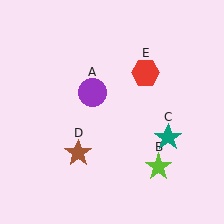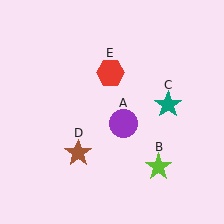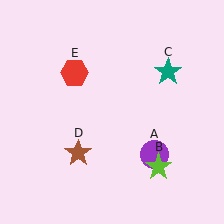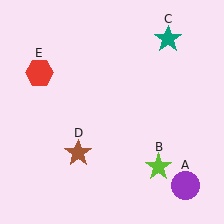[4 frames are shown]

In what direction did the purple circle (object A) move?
The purple circle (object A) moved down and to the right.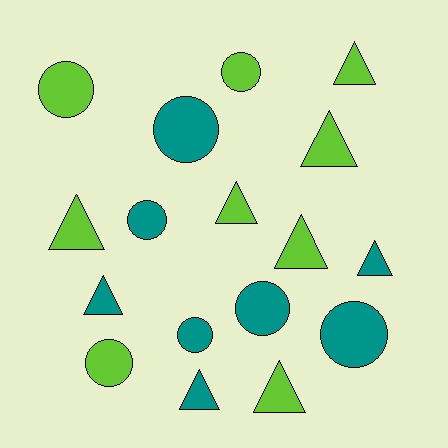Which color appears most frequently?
Lime, with 9 objects.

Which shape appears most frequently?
Triangle, with 9 objects.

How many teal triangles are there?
There are 3 teal triangles.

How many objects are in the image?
There are 17 objects.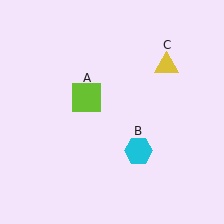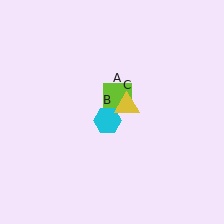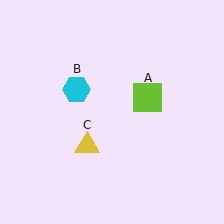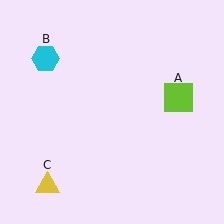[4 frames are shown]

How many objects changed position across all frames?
3 objects changed position: lime square (object A), cyan hexagon (object B), yellow triangle (object C).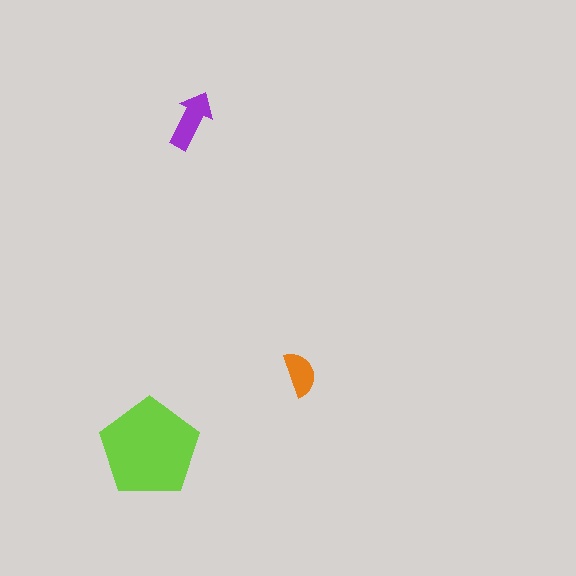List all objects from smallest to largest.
The orange semicircle, the purple arrow, the lime pentagon.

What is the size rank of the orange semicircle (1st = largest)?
3rd.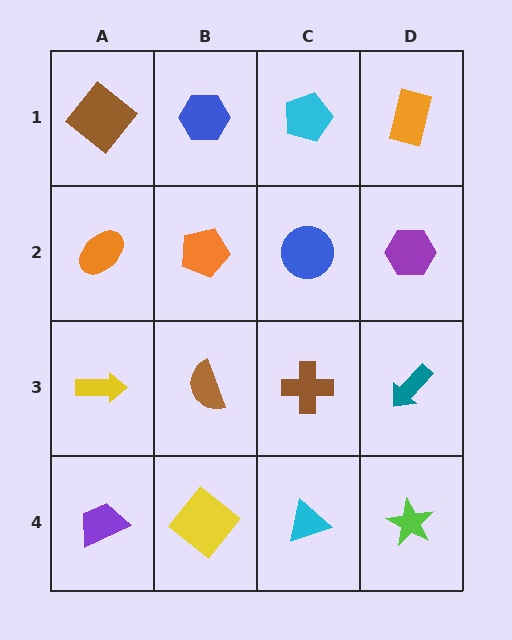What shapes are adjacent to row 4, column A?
A yellow arrow (row 3, column A), a yellow diamond (row 4, column B).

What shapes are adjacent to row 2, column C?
A cyan pentagon (row 1, column C), a brown cross (row 3, column C), an orange pentagon (row 2, column B), a purple hexagon (row 2, column D).